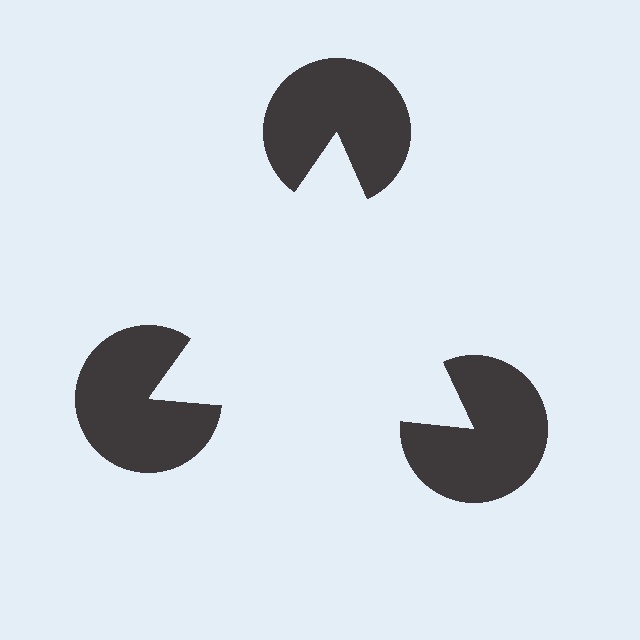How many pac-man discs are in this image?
There are 3 — one at each vertex of the illusory triangle.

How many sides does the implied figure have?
3 sides.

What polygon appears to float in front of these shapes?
An illusory triangle — its edges are inferred from the aligned wedge cuts in the pac-man discs, not physically drawn.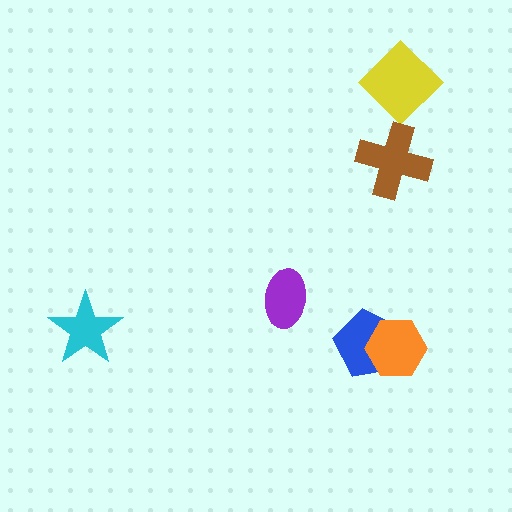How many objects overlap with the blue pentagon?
1 object overlaps with the blue pentagon.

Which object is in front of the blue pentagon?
The orange hexagon is in front of the blue pentagon.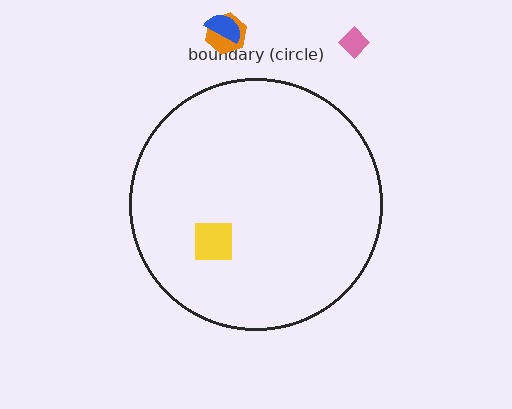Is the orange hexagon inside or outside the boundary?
Outside.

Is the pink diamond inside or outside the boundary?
Outside.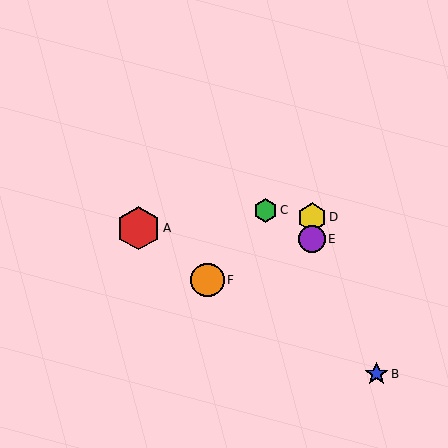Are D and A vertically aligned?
No, D is at x≈312 and A is at x≈139.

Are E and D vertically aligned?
Yes, both are at x≈312.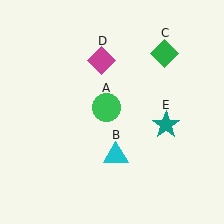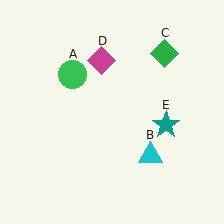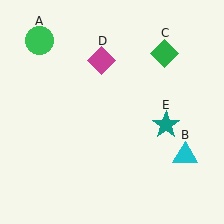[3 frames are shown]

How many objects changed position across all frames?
2 objects changed position: green circle (object A), cyan triangle (object B).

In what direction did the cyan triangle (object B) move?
The cyan triangle (object B) moved right.